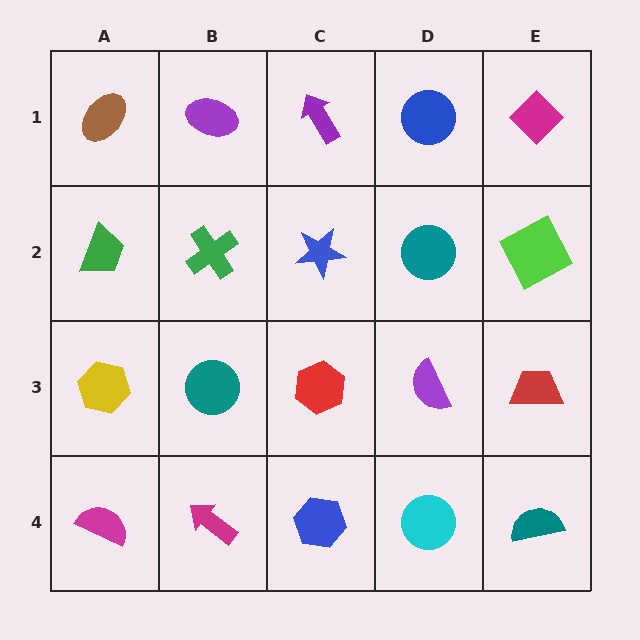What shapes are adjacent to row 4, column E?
A red trapezoid (row 3, column E), a cyan circle (row 4, column D).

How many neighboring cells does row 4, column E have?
2.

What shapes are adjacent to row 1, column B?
A green cross (row 2, column B), a brown ellipse (row 1, column A), a purple arrow (row 1, column C).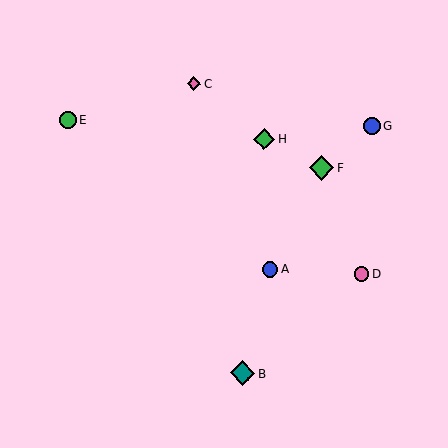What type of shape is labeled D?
Shape D is a pink circle.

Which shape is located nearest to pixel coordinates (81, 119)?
The green circle (labeled E) at (68, 120) is nearest to that location.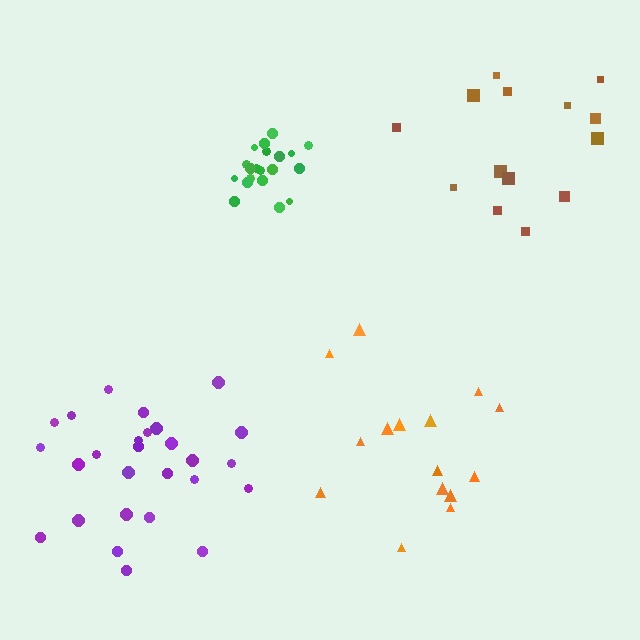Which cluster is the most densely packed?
Green.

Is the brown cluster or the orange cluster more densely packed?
Orange.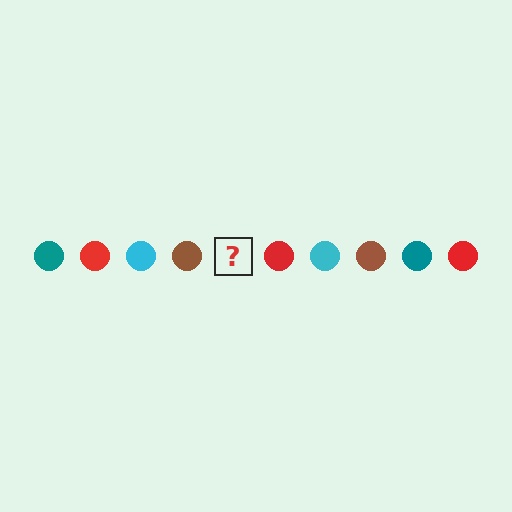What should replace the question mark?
The question mark should be replaced with a teal circle.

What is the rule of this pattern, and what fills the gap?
The rule is that the pattern cycles through teal, red, cyan, brown circles. The gap should be filled with a teal circle.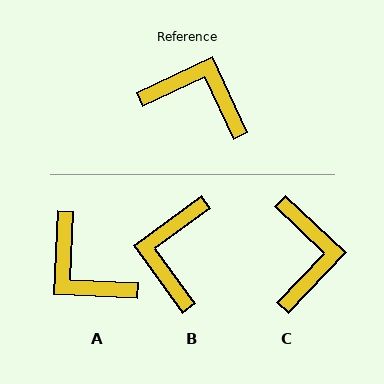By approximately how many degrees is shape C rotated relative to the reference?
Approximately 68 degrees clockwise.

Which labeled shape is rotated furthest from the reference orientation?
A, about 152 degrees away.